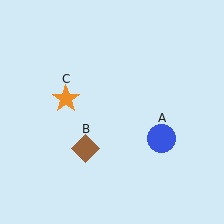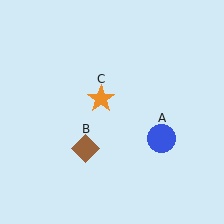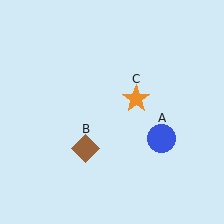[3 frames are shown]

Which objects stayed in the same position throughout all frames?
Blue circle (object A) and brown diamond (object B) remained stationary.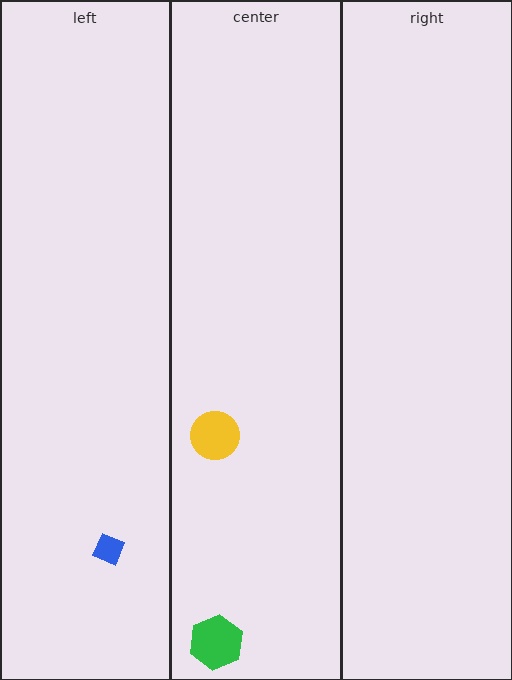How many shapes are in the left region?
1.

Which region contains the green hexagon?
The center region.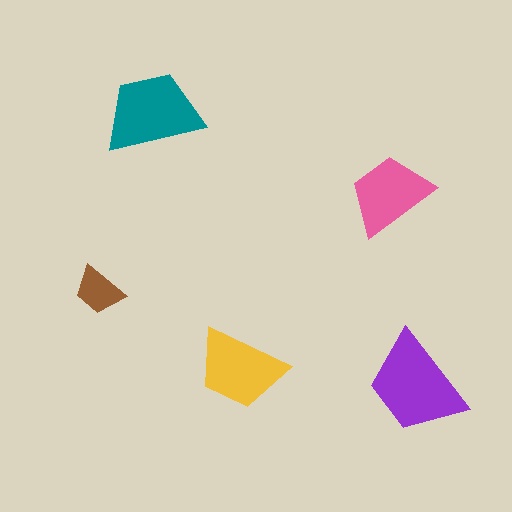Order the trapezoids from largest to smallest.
the purple one, the teal one, the yellow one, the pink one, the brown one.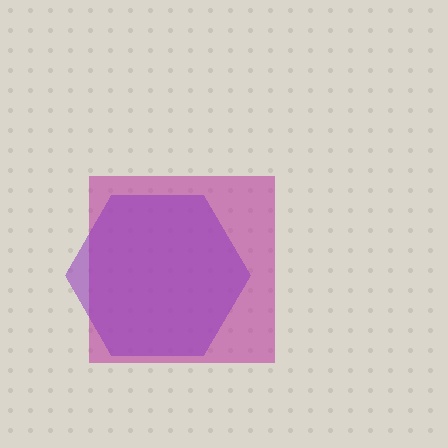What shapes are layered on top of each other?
The layered shapes are: a magenta square, a purple hexagon.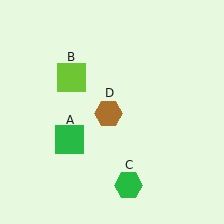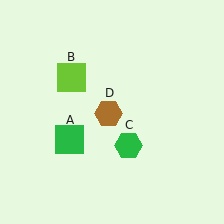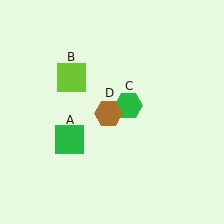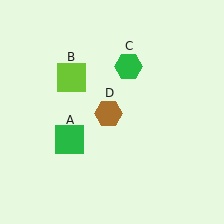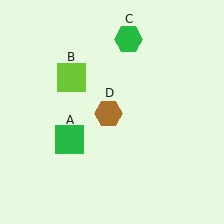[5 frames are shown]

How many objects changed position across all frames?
1 object changed position: green hexagon (object C).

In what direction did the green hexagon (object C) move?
The green hexagon (object C) moved up.